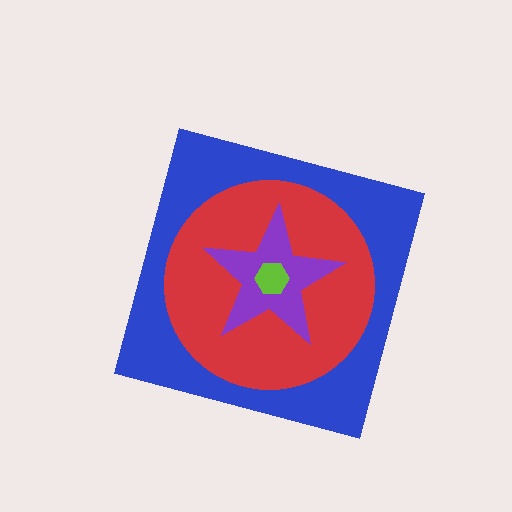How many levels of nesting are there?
4.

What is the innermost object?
The lime hexagon.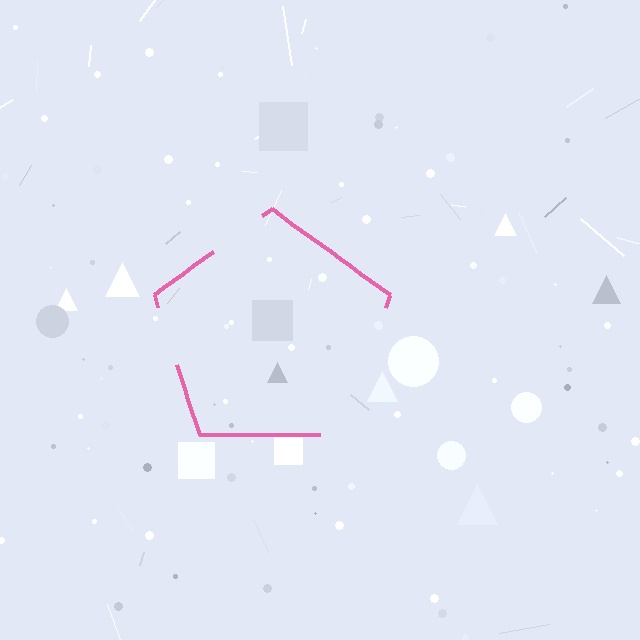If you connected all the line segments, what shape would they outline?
They would outline a pentagon.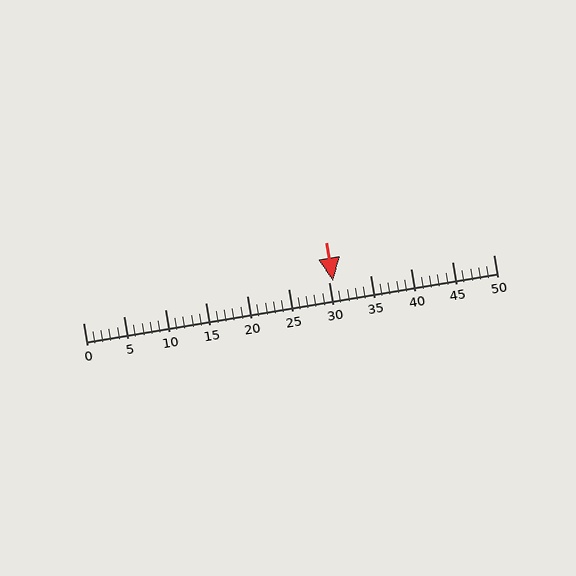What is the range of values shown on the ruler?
The ruler shows values from 0 to 50.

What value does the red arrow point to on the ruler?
The red arrow points to approximately 30.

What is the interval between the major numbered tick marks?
The major tick marks are spaced 5 units apart.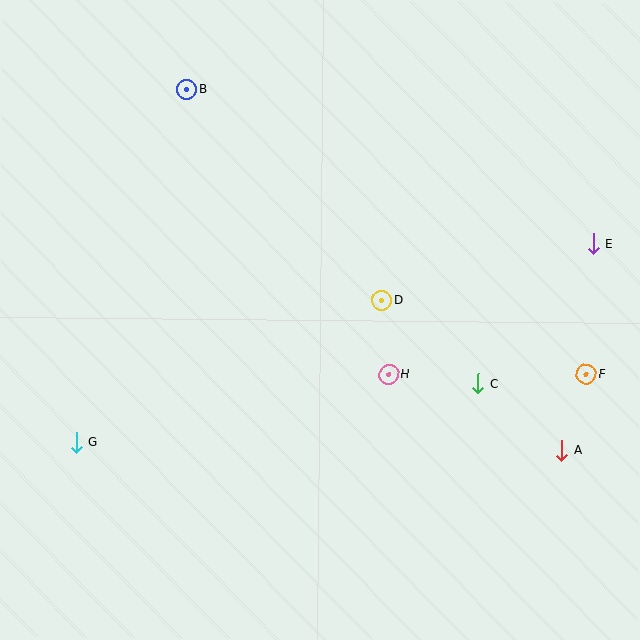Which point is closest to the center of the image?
Point D at (382, 300) is closest to the center.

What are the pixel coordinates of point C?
Point C is at (478, 383).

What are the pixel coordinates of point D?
Point D is at (382, 300).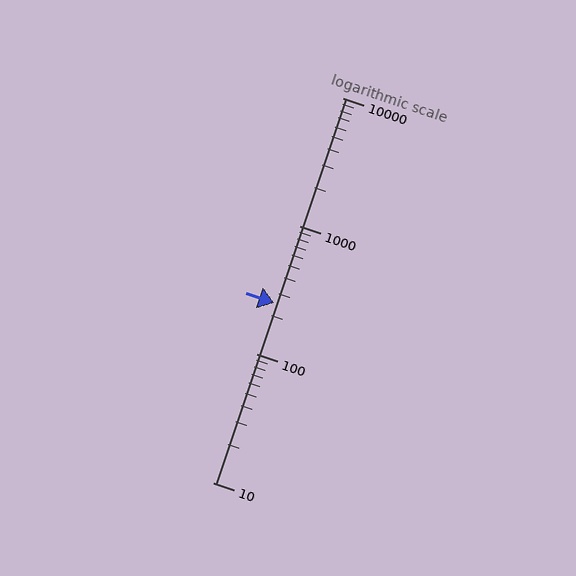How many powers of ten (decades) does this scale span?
The scale spans 3 decades, from 10 to 10000.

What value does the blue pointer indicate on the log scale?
The pointer indicates approximately 250.